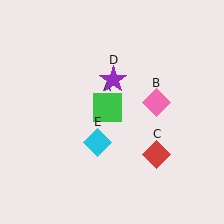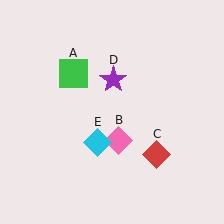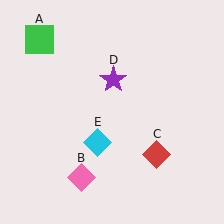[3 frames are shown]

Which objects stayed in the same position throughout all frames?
Red diamond (object C) and purple star (object D) and cyan diamond (object E) remained stationary.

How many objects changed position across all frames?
2 objects changed position: green square (object A), pink diamond (object B).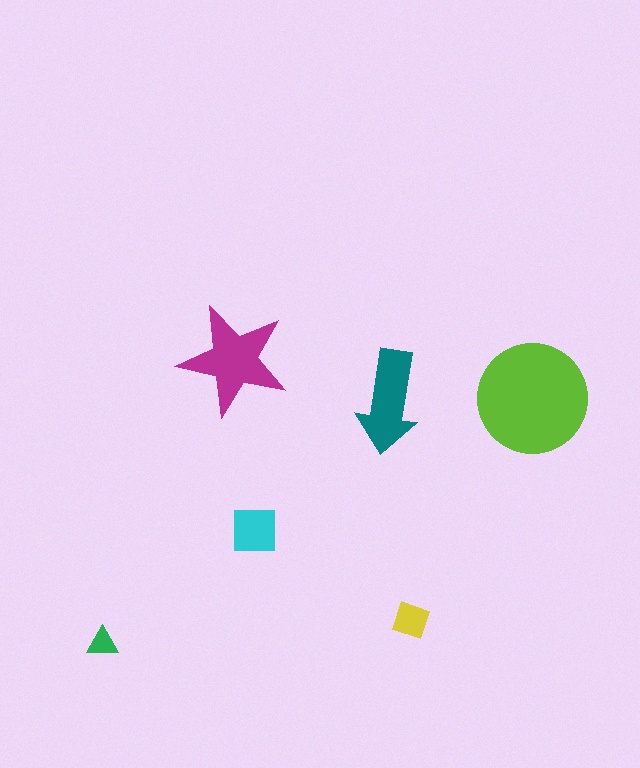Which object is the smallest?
The green triangle.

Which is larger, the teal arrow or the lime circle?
The lime circle.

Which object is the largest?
The lime circle.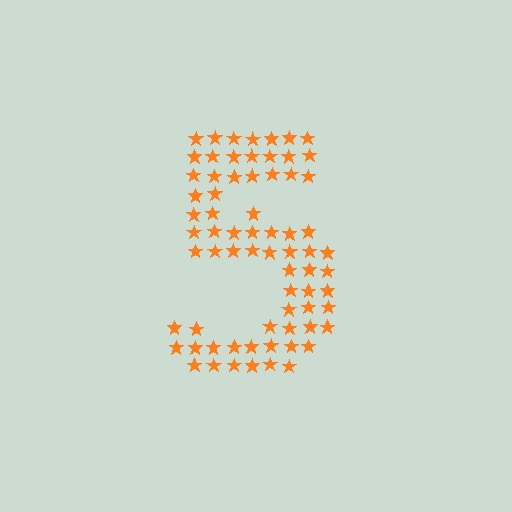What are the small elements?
The small elements are stars.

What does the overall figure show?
The overall figure shows the digit 5.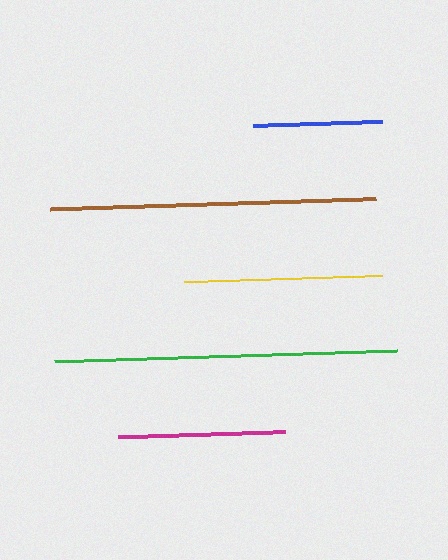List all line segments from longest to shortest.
From longest to shortest: green, brown, yellow, magenta, blue.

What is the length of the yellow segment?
The yellow segment is approximately 197 pixels long.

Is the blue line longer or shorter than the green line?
The green line is longer than the blue line.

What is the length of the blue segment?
The blue segment is approximately 129 pixels long.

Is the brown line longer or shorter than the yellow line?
The brown line is longer than the yellow line.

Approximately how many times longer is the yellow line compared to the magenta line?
The yellow line is approximately 1.2 times the length of the magenta line.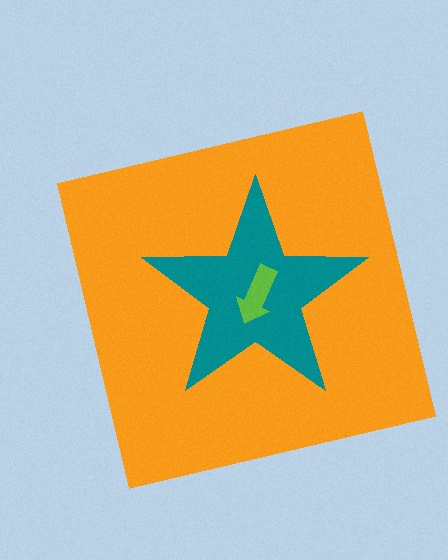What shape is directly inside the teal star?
The lime arrow.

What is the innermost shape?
The lime arrow.